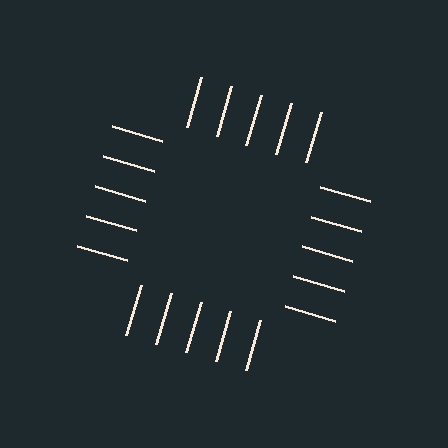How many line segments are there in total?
20 — 5 along each of the 4 edges.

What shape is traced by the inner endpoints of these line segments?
An illusory square — the line segments terminate on its edges but no continuous stroke is drawn.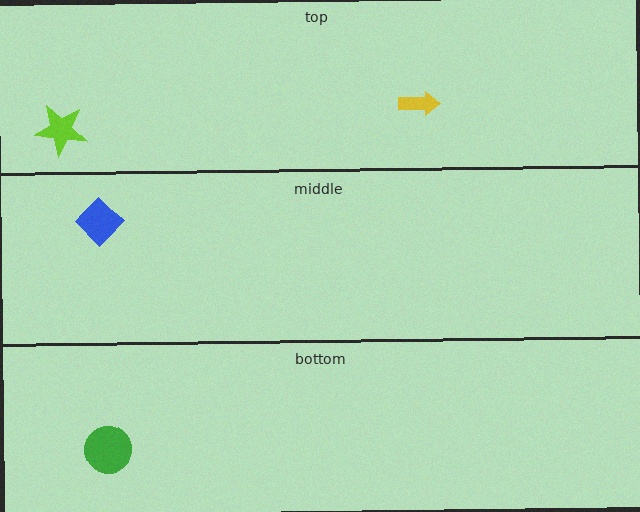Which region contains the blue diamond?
The middle region.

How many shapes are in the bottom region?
1.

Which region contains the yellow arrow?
The top region.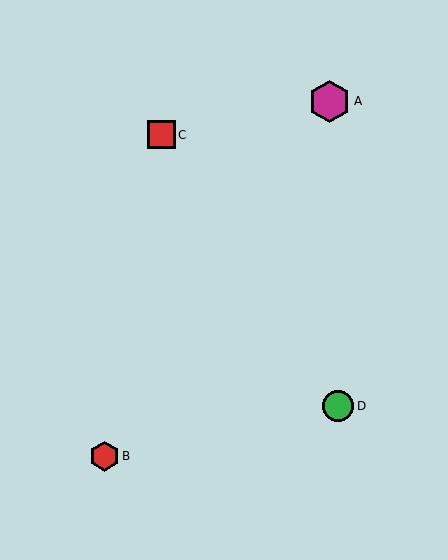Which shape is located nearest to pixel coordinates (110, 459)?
The red hexagon (labeled B) at (104, 456) is nearest to that location.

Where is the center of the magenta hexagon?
The center of the magenta hexagon is at (330, 101).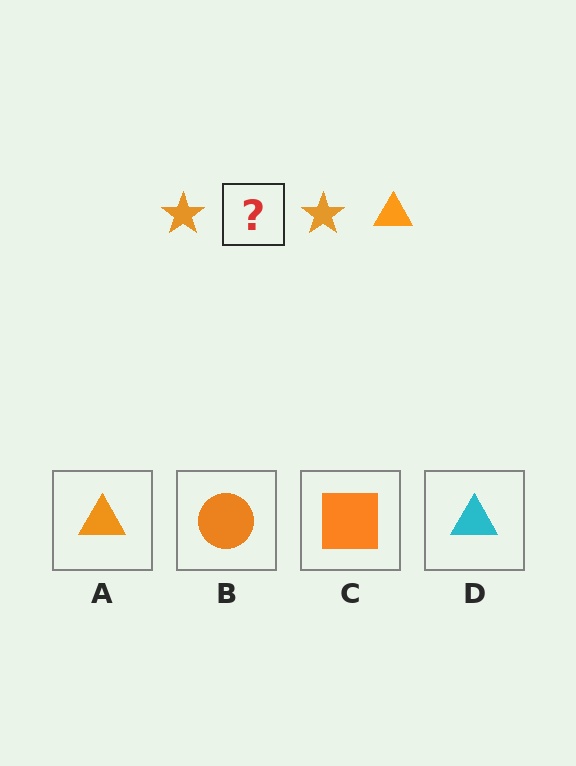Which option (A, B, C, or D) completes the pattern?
A.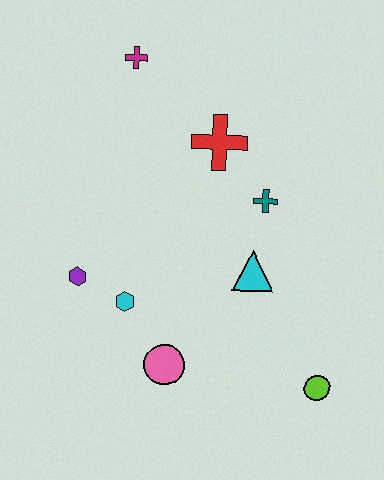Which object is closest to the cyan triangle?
The teal cross is closest to the cyan triangle.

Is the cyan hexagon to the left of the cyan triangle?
Yes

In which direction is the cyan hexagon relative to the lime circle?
The cyan hexagon is to the left of the lime circle.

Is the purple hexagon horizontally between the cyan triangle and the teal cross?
No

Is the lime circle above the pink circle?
No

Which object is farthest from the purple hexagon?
The lime circle is farthest from the purple hexagon.